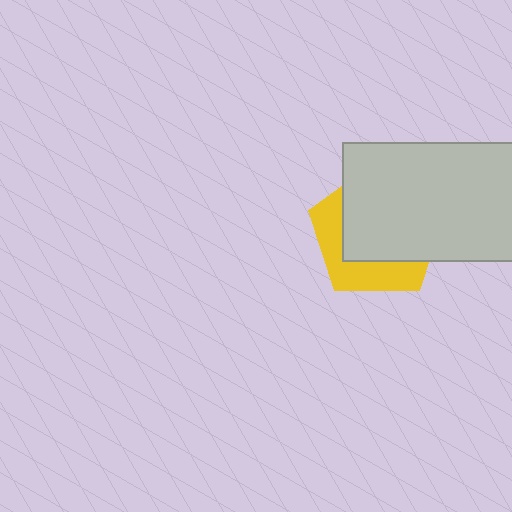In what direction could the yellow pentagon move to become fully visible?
The yellow pentagon could move toward the lower-left. That would shift it out from behind the light gray rectangle entirely.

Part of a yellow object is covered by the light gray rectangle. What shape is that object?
It is a pentagon.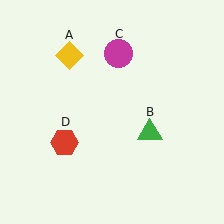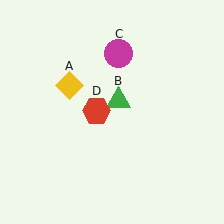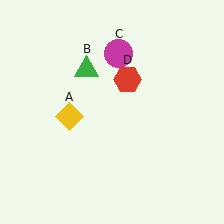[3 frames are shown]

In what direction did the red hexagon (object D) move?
The red hexagon (object D) moved up and to the right.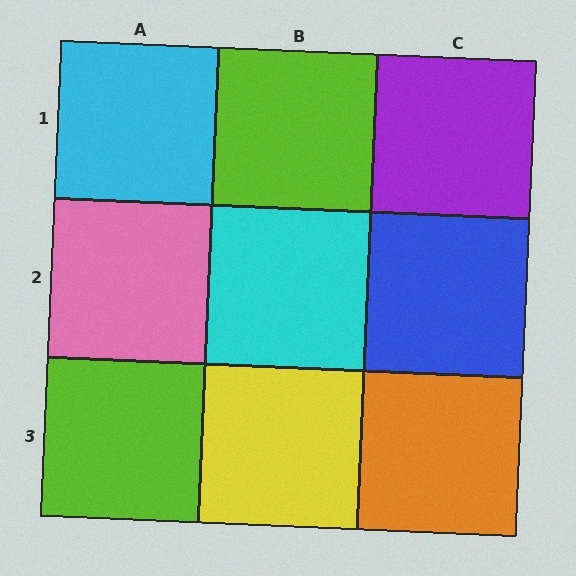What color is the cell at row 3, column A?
Lime.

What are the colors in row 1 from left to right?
Cyan, lime, purple.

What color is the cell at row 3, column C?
Orange.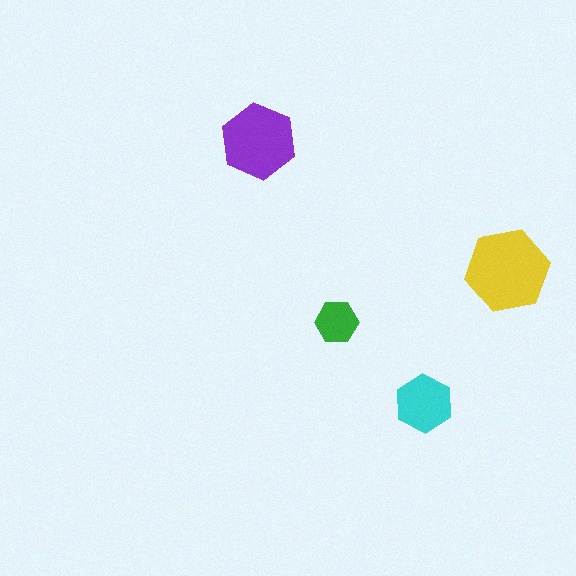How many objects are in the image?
There are 4 objects in the image.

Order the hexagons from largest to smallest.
the yellow one, the purple one, the cyan one, the green one.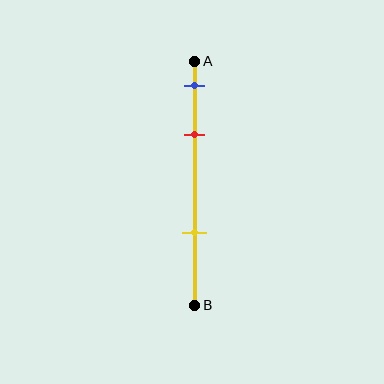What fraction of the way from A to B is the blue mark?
The blue mark is approximately 10% (0.1) of the way from A to B.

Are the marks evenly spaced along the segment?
No, the marks are not evenly spaced.